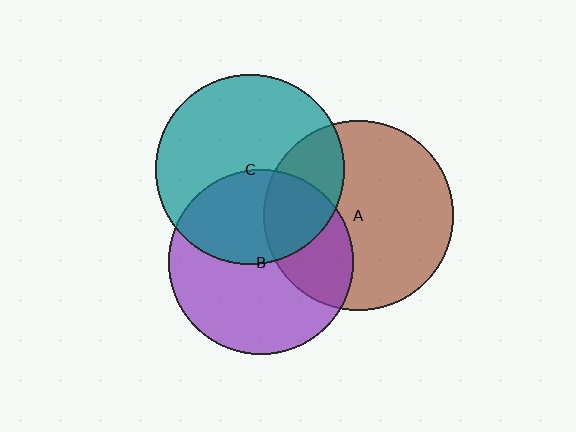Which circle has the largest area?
Circle A (brown).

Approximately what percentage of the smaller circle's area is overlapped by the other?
Approximately 25%.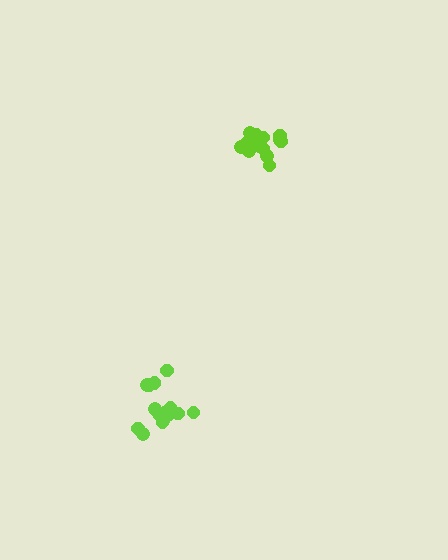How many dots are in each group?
Group 1: 15 dots, Group 2: 16 dots (31 total).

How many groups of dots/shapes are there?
There are 2 groups.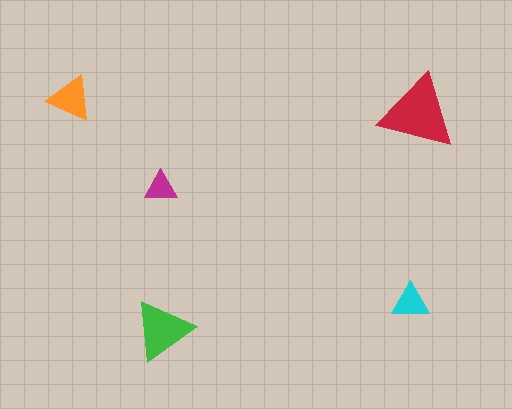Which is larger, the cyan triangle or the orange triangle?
The orange one.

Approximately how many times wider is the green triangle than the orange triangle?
About 1.5 times wider.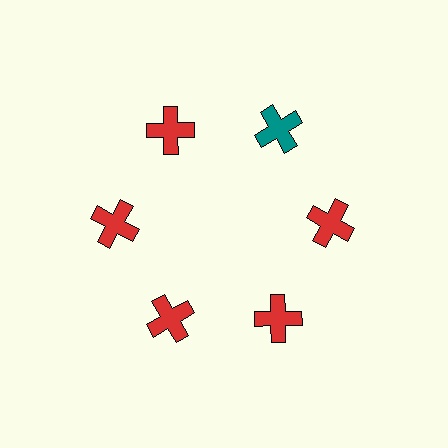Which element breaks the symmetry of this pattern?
The teal cross at roughly the 1 o'clock position breaks the symmetry. All other shapes are red crosses.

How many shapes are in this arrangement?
There are 6 shapes arranged in a ring pattern.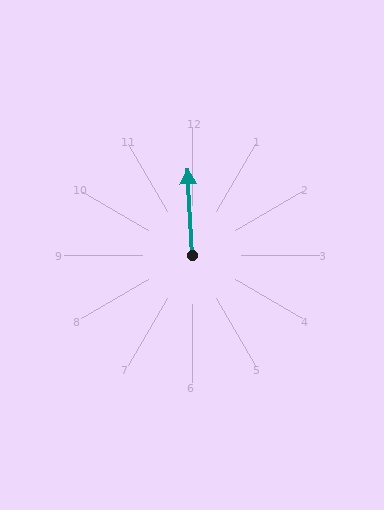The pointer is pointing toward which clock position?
Roughly 12 o'clock.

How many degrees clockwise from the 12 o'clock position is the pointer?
Approximately 357 degrees.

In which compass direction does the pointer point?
North.